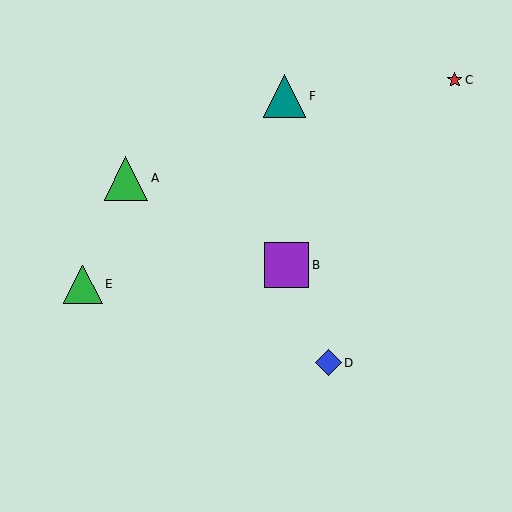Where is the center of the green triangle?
The center of the green triangle is at (83, 284).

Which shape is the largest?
The purple square (labeled B) is the largest.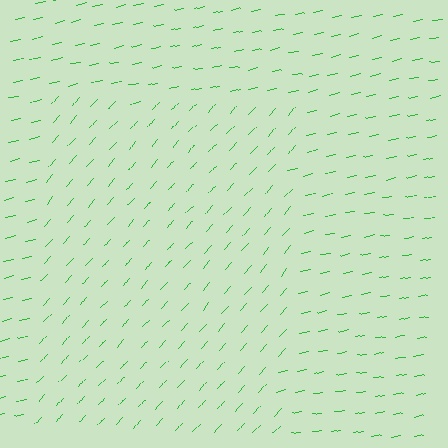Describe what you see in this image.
The image is filled with small green line segments. A rectangle region in the image has lines oriented differently from the surrounding lines, creating a visible texture boundary.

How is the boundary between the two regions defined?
The boundary is defined purely by a change in line orientation (approximately 37 degrees difference). All lines are the same color and thickness.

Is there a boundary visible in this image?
Yes, there is a texture boundary formed by a change in line orientation.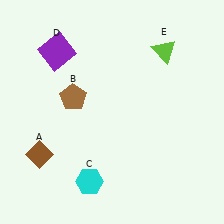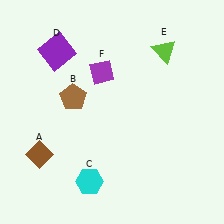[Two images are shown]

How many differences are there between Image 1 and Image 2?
There is 1 difference between the two images.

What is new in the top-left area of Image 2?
A purple diamond (F) was added in the top-left area of Image 2.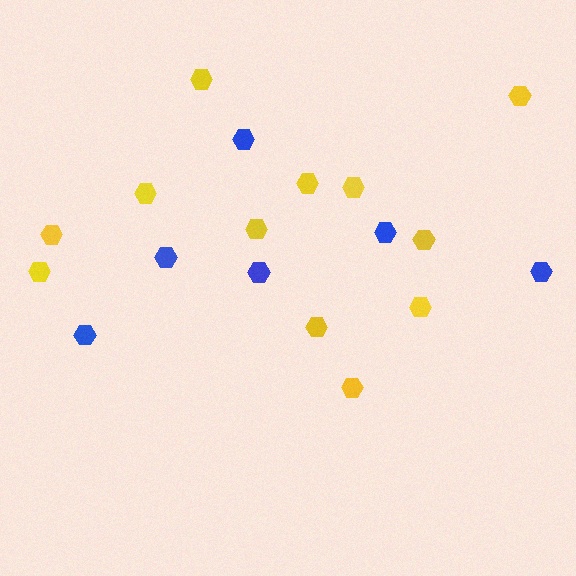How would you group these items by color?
There are 2 groups: one group of yellow hexagons (12) and one group of blue hexagons (6).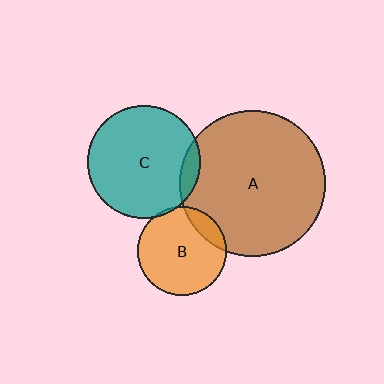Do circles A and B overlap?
Yes.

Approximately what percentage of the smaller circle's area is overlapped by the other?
Approximately 15%.